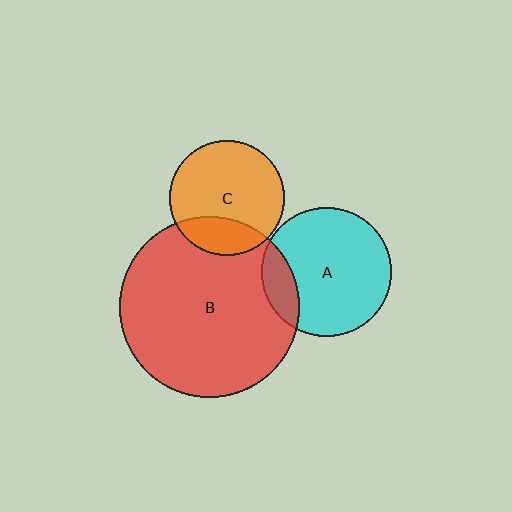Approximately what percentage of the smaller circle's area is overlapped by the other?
Approximately 25%.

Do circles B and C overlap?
Yes.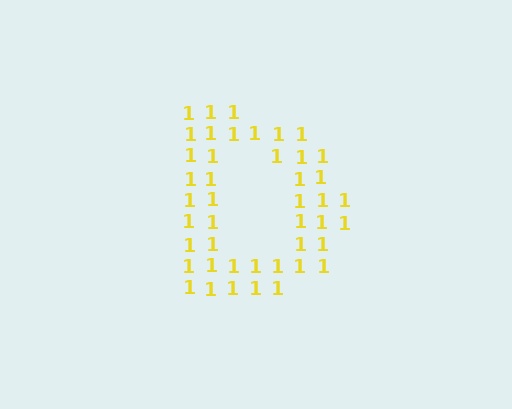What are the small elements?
The small elements are digit 1's.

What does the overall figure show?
The overall figure shows the letter D.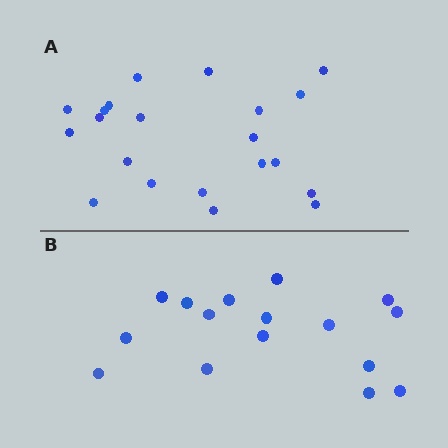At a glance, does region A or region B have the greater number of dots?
Region A (the top region) has more dots.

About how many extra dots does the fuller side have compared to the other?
Region A has about 5 more dots than region B.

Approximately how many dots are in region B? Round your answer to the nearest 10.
About 20 dots. (The exact count is 16, which rounds to 20.)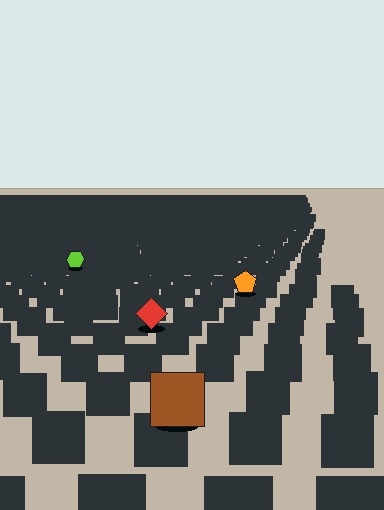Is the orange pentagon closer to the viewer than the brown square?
No. The brown square is closer — you can tell from the texture gradient: the ground texture is coarser near it.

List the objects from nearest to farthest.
From nearest to farthest: the brown square, the red diamond, the orange pentagon, the lime hexagon.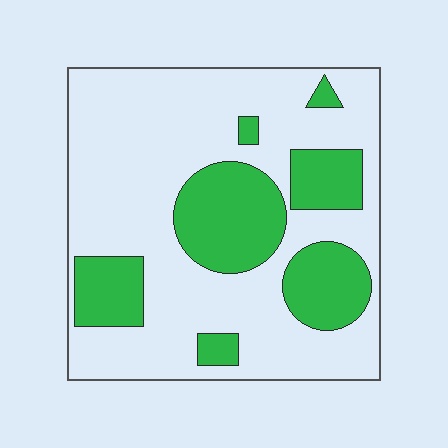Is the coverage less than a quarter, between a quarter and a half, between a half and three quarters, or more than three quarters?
Between a quarter and a half.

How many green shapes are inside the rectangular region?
7.